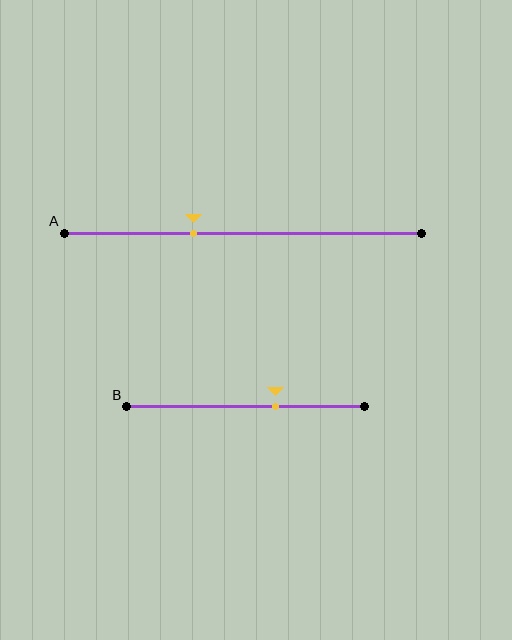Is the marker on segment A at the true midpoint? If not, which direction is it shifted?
No, the marker on segment A is shifted to the left by about 14% of the segment length.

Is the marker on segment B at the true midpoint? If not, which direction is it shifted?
No, the marker on segment B is shifted to the right by about 13% of the segment length.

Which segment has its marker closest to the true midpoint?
Segment B has its marker closest to the true midpoint.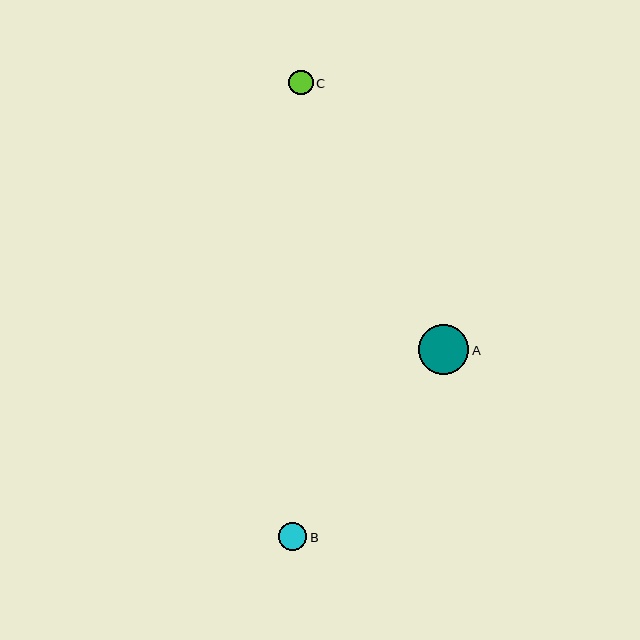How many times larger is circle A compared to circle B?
Circle A is approximately 1.8 times the size of circle B.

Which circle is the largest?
Circle A is the largest with a size of approximately 50 pixels.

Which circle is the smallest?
Circle C is the smallest with a size of approximately 25 pixels.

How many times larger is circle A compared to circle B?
Circle A is approximately 1.8 times the size of circle B.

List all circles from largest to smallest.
From largest to smallest: A, B, C.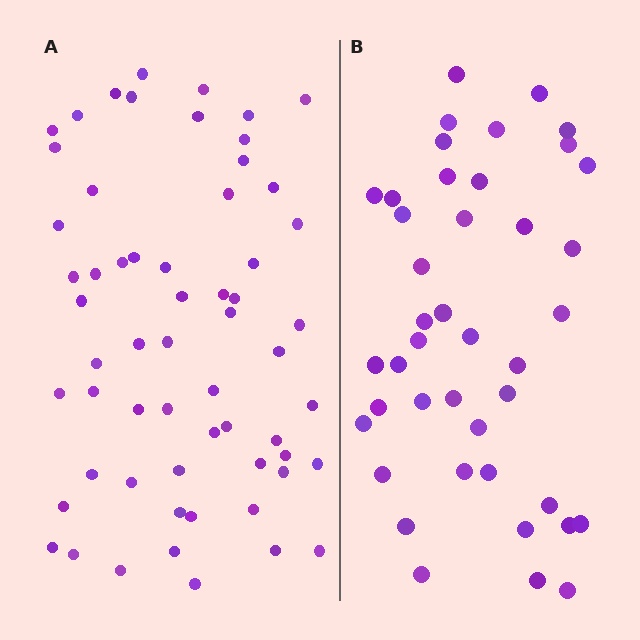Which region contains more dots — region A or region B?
Region A (the left region) has more dots.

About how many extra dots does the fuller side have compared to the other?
Region A has approximately 20 more dots than region B.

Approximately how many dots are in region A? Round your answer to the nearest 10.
About 60 dots.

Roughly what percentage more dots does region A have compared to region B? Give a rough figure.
About 45% more.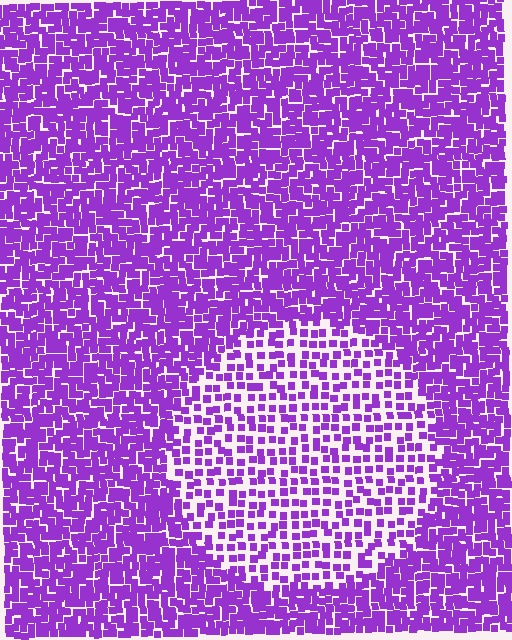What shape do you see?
I see a circle.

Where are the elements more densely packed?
The elements are more densely packed outside the circle boundary.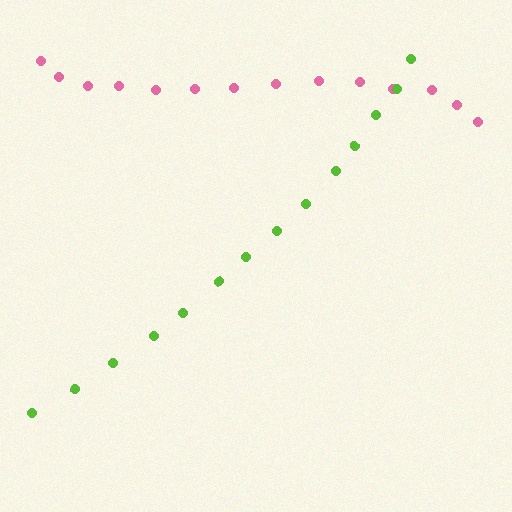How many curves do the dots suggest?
There are 2 distinct paths.